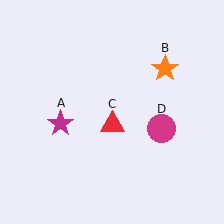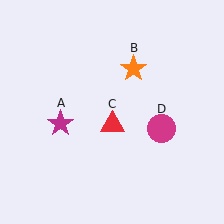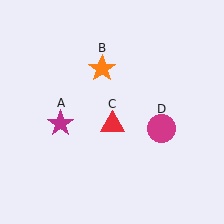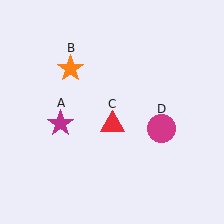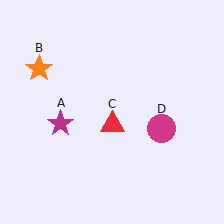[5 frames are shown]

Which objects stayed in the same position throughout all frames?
Magenta star (object A) and red triangle (object C) and magenta circle (object D) remained stationary.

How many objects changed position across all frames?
1 object changed position: orange star (object B).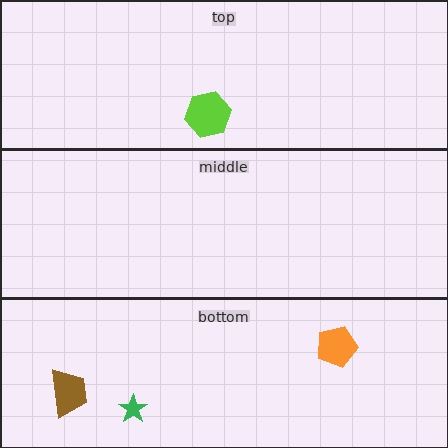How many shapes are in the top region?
1.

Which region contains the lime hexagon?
The top region.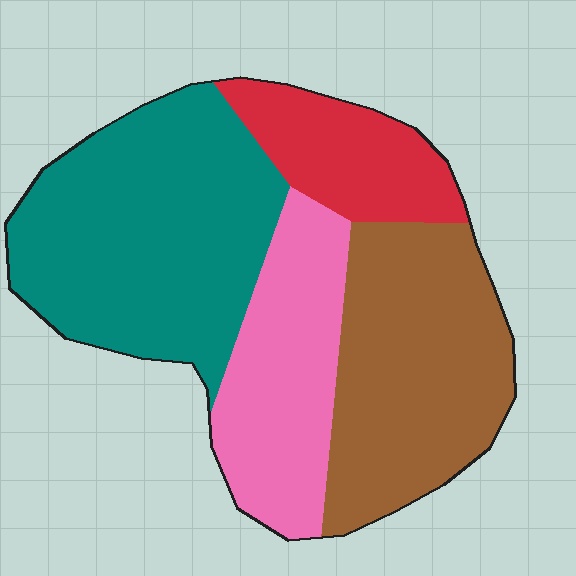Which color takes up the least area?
Red, at roughly 15%.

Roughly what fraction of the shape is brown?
Brown takes up about one quarter (1/4) of the shape.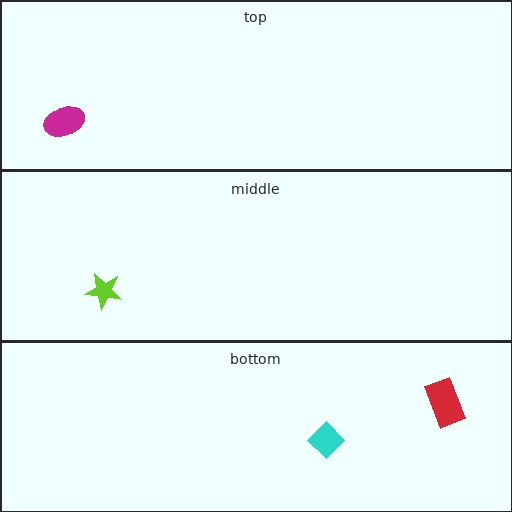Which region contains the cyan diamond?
The bottom region.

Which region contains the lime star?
The middle region.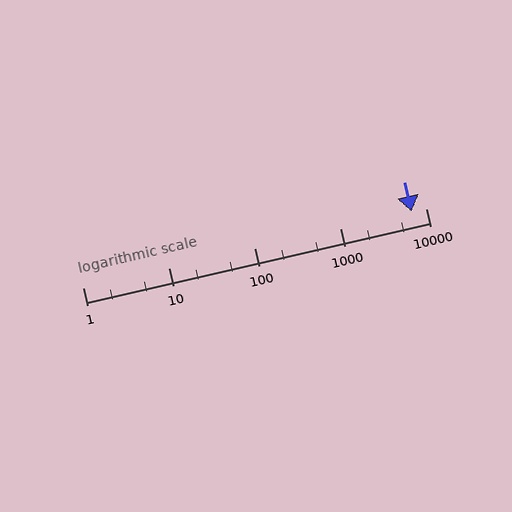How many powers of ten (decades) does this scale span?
The scale spans 4 decades, from 1 to 10000.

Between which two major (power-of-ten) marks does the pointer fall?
The pointer is between 1000 and 10000.